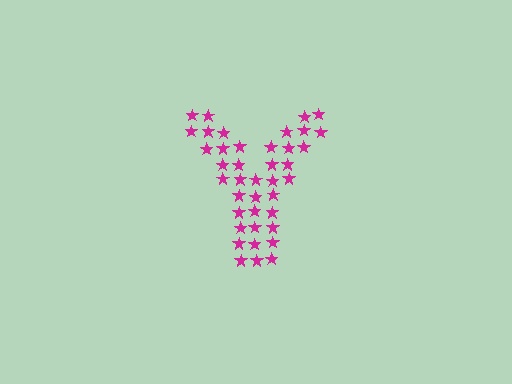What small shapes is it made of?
It is made of small stars.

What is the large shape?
The large shape is the letter Y.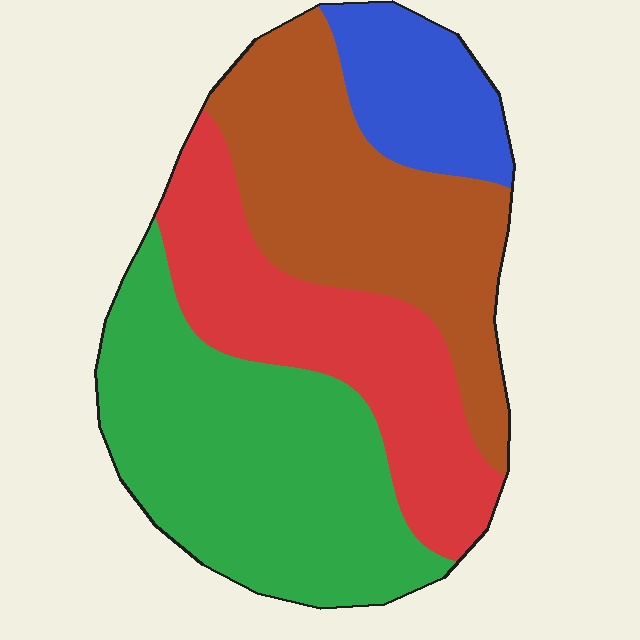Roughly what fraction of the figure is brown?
Brown takes up about one quarter (1/4) of the figure.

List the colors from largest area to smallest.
From largest to smallest: green, brown, red, blue.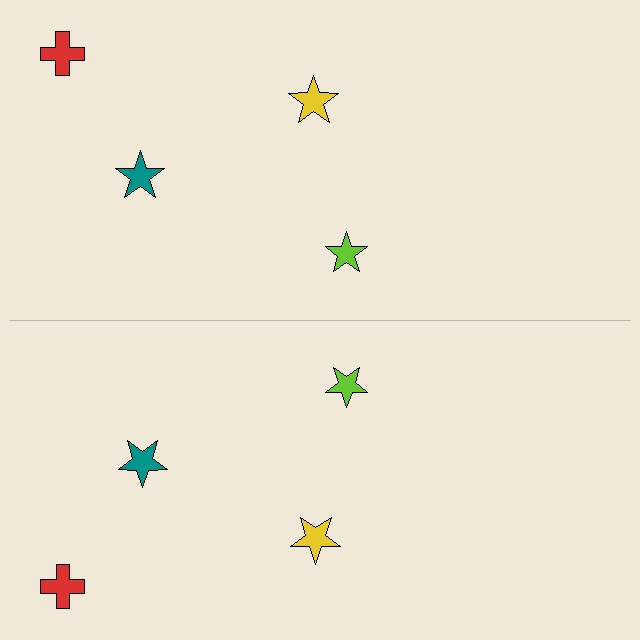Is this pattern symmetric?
Yes, this pattern has bilateral (reflection) symmetry.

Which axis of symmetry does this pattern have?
The pattern has a horizontal axis of symmetry running through the center of the image.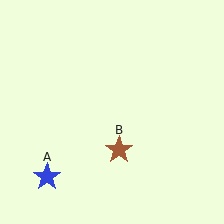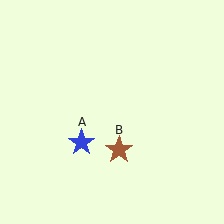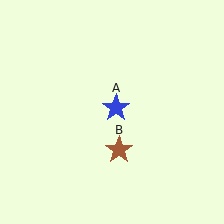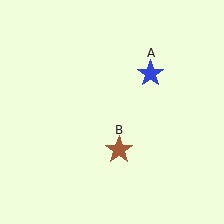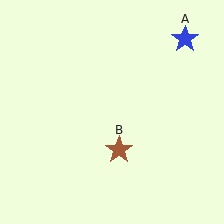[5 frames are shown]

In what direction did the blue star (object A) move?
The blue star (object A) moved up and to the right.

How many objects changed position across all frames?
1 object changed position: blue star (object A).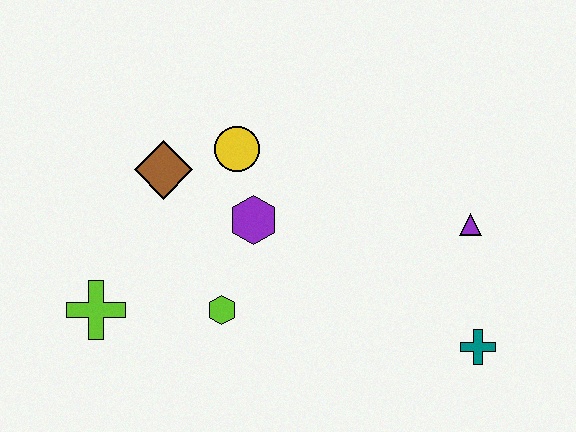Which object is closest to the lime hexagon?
The purple hexagon is closest to the lime hexagon.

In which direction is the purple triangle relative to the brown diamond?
The purple triangle is to the right of the brown diamond.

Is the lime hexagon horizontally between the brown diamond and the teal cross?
Yes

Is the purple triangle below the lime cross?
No